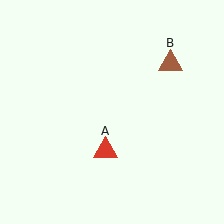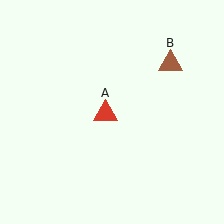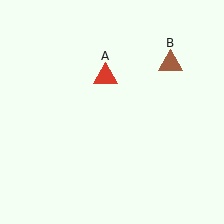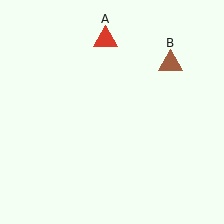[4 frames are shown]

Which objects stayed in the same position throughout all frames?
Brown triangle (object B) remained stationary.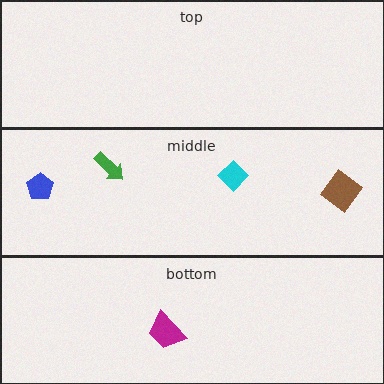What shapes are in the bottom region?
The magenta trapezoid.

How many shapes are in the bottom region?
1.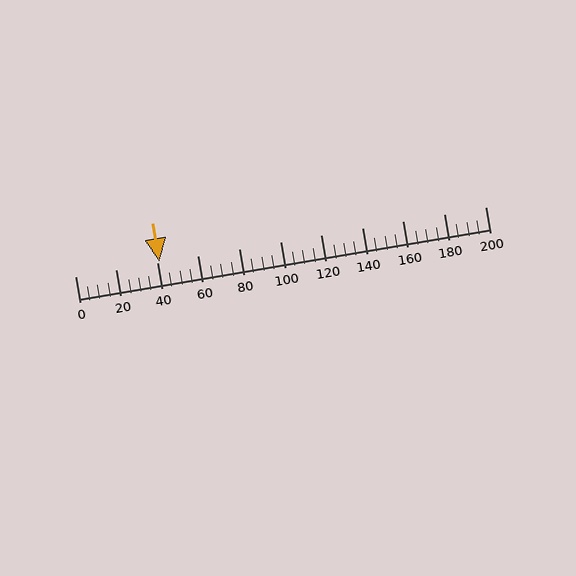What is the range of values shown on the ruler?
The ruler shows values from 0 to 200.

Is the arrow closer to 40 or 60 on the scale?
The arrow is closer to 40.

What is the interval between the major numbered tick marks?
The major tick marks are spaced 20 units apart.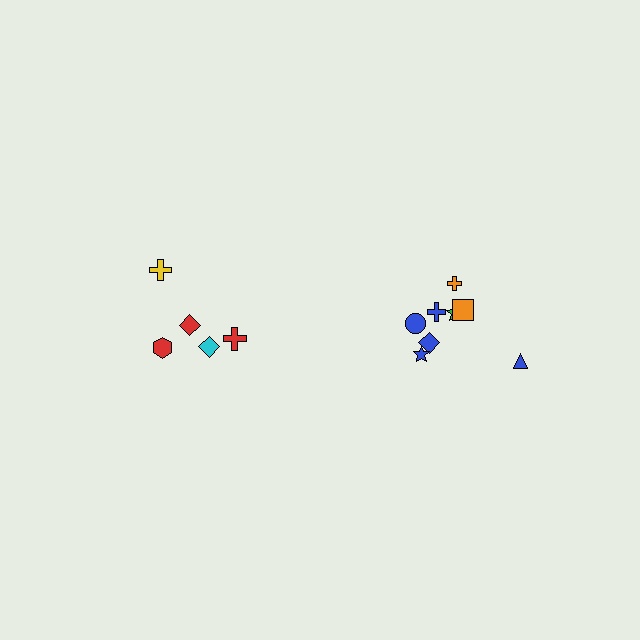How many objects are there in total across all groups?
There are 13 objects.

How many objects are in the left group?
There are 5 objects.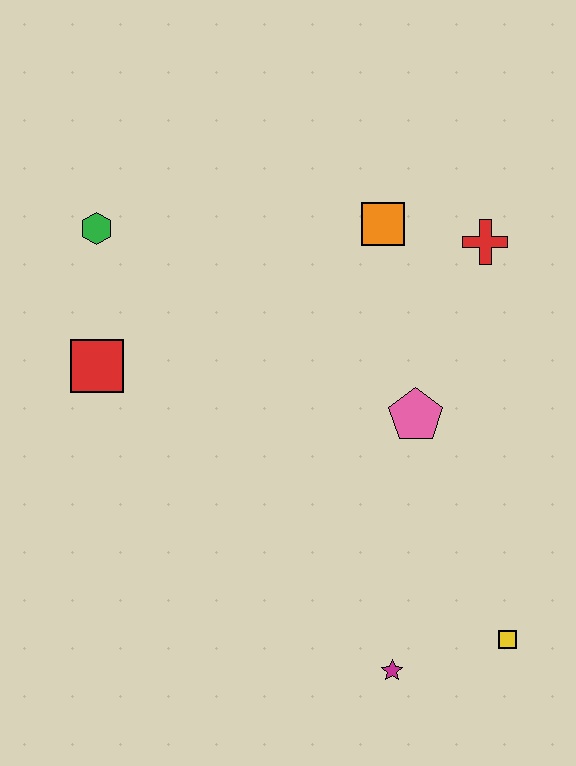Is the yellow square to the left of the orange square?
No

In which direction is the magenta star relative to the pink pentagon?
The magenta star is below the pink pentagon.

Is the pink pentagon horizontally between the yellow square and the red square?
Yes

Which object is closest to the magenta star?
The yellow square is closest to the magenta star.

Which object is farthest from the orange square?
The magenta star is farthest from the orange square.